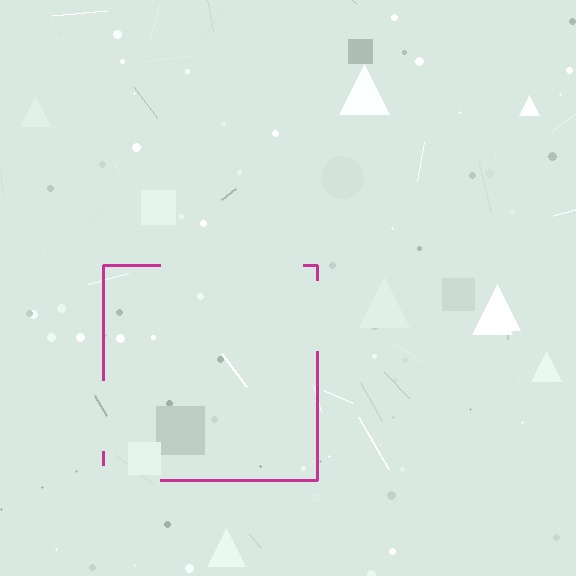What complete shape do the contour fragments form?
The contour fragments form a square.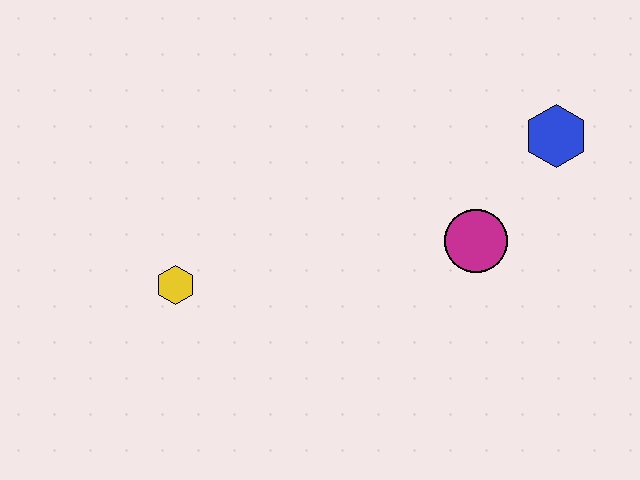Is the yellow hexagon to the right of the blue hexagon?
No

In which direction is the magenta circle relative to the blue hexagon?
The magenta circle is below the blue hexagon.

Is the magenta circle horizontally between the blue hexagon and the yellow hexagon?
Yes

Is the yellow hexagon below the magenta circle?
Yes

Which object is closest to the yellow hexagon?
The magenta circle is closest to the yellow hexagon.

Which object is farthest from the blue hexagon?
The yellow hexagon is farthest from the blue hexagon.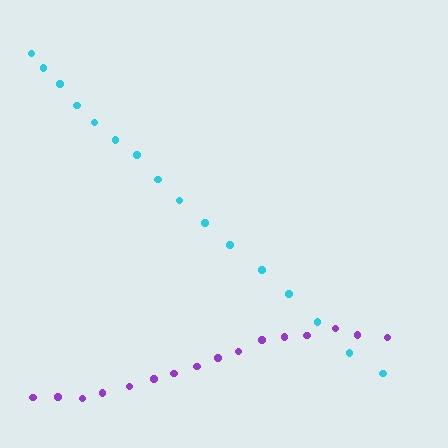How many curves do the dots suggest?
There are 2 distinct paths.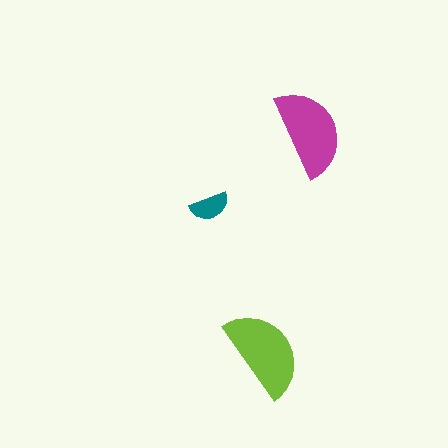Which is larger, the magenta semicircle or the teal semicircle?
The magenta one.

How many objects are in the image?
There are 3 objects in the image.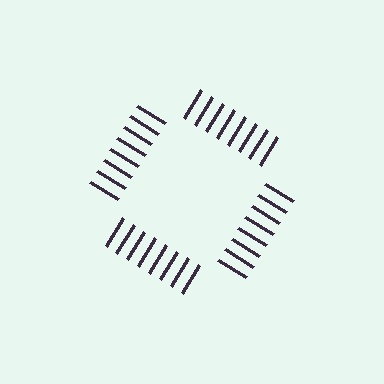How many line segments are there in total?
32 — 8 along each of the 4 edges.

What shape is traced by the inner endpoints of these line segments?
An illusory square — the line segments terminate on its edges but no continuous stroke is drawn.